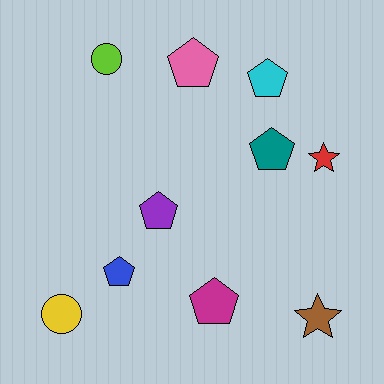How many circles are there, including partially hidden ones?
There are 2 circles.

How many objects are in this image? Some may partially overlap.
There are 10 objects.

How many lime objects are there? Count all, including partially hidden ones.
There is 1 lime object.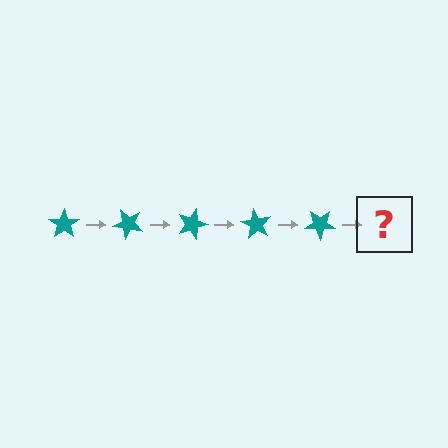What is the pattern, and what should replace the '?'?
The pattern is that the star rotates 45 degrees each step. The '?' should be a teal star rotated 225 degrees.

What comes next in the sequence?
The next element should be a teal star rotated 225 degrees.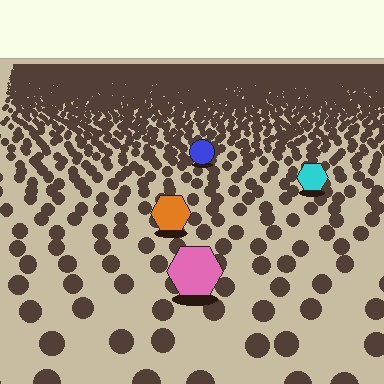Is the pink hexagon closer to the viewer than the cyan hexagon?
Yes. The pink hexagon is closer — you can tell from the texture gradient: the ground texture is coarser near it.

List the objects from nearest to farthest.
From nearest to farthest: the pink hexagon, the orange hexagon, the cyan hexagon, the blue circle.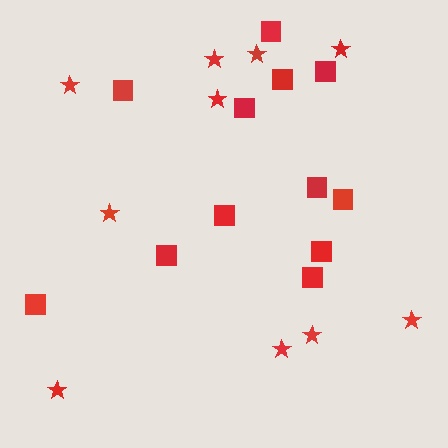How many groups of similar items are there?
There are 2 groups: one group of stars (10) and one group of squares (12).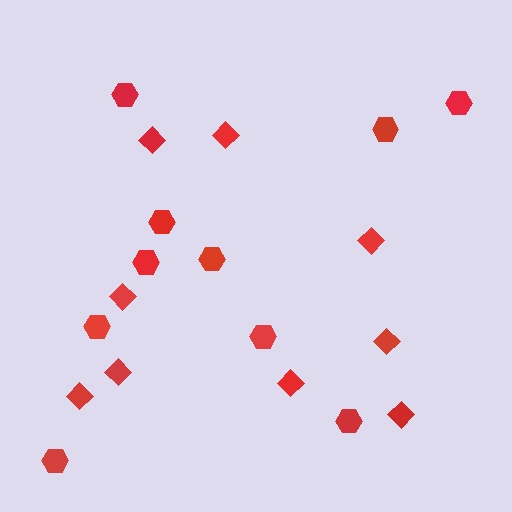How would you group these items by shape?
There are 2 groups: one group of hexagons (10) and one group of diamonds (9).